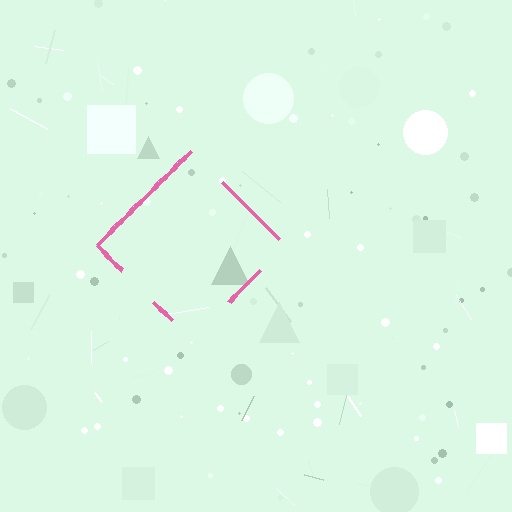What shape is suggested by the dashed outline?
The dashed outline suggests a diamond.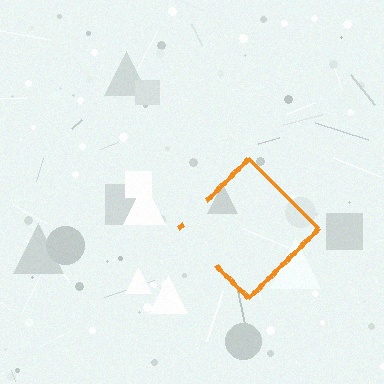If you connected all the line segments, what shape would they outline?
They would outline a diamond.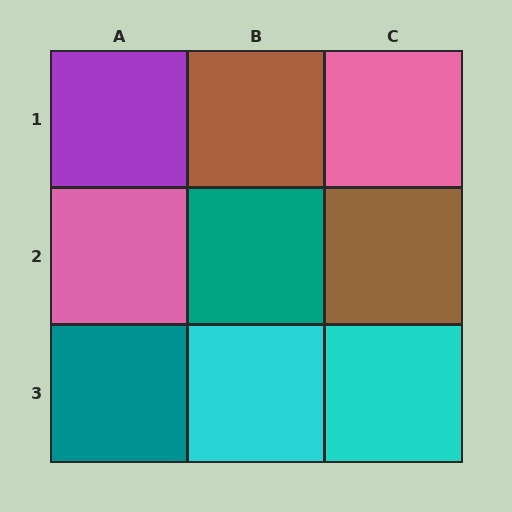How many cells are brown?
2 cells are brown.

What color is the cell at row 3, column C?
Cyan.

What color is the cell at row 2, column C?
Brown.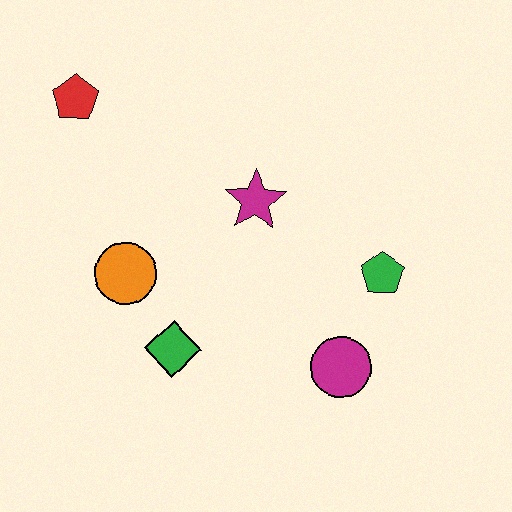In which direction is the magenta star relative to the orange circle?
The magenta star is to the right of the orange circle.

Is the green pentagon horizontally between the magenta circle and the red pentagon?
No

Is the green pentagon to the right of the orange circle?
Yes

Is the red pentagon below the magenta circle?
No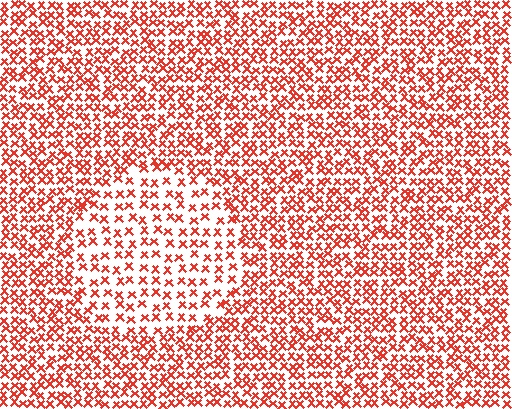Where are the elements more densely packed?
The elements are more densely packed outside the circle boundary.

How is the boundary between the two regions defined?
The boundary is defined by a change in element density (approximately 1.8x ratio). All elements are the same color, size, and shape.